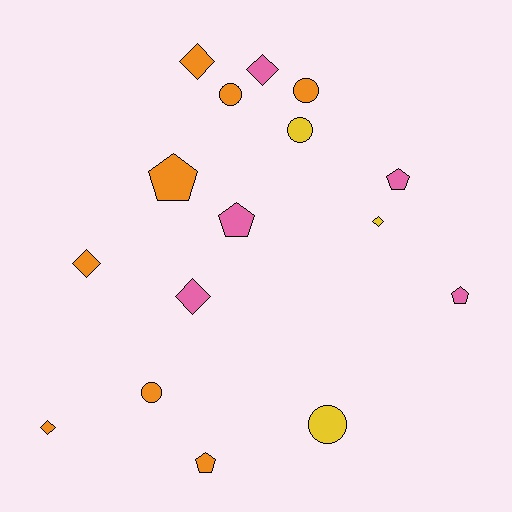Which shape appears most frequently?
Diamond, with 6 objects.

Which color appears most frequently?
Orange, with 8 objects.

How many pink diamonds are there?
There are 2 pink diamonds.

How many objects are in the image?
There are 16 objects.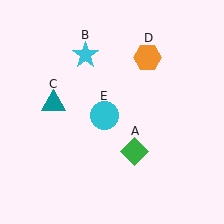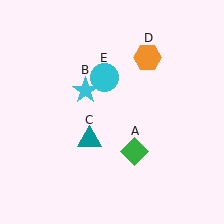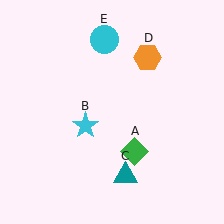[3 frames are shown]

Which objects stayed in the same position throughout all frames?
Green diamond (object A) and orange hexagon (object D) remained stationary.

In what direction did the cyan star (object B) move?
The cyan star (object B) moved down.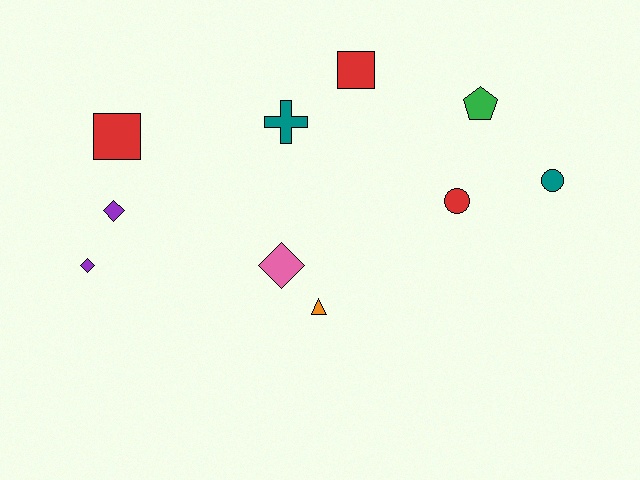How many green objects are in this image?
There is 1 green object.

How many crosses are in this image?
There is 1 cross.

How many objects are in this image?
There are 10 objects.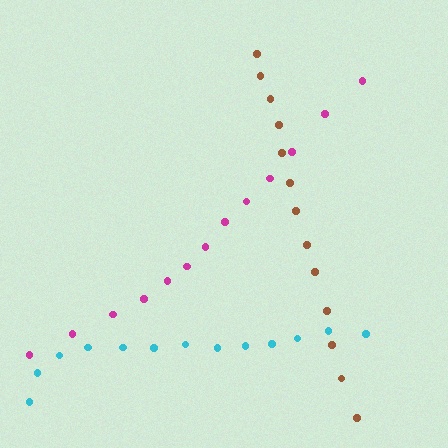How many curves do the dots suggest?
There are 3 distinct paths.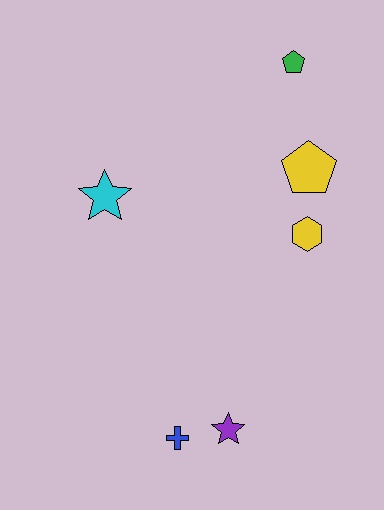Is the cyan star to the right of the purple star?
No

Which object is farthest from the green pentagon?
The blue cross is farthest from the green pentagon.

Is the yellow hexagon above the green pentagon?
No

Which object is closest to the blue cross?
The purple star is closest to the blue cross.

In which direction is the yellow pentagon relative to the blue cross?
The yellow pentagon is above the blue cross.